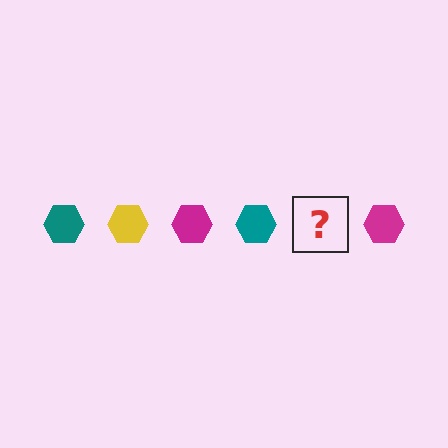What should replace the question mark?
The question mark should be replaced with a yellow hexagon.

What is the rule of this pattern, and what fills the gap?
The rule is that the pattern cycles through teal, yellow, magenta hexagons. The gap should be filled with a yellow hexagon.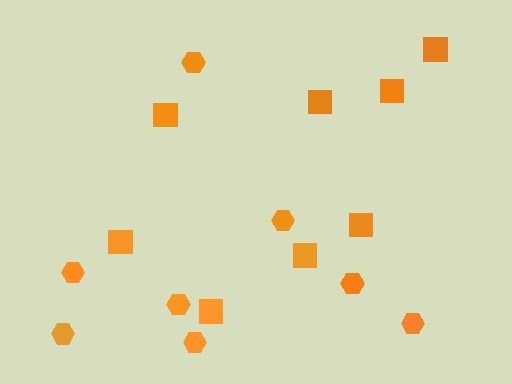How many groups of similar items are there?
There are 2 groups: one group of squares (8) and one group of hexagons (8).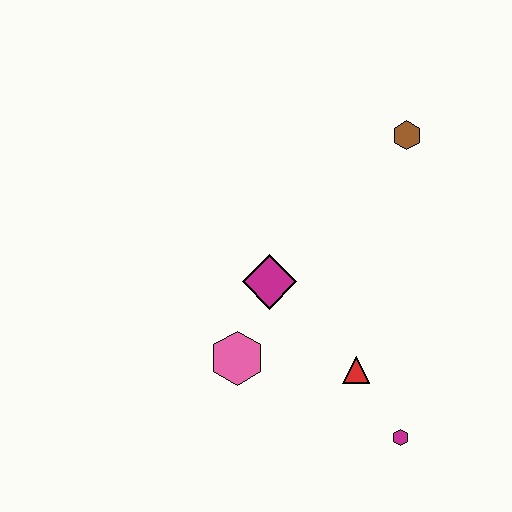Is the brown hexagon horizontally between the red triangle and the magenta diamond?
No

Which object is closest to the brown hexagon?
The magenta diamond is closest to the brown hexagon.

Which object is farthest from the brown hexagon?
The magenta hexagon is farthest from the brown hexagon.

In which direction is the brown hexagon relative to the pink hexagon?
The brown hexagon is above the pink hexagon.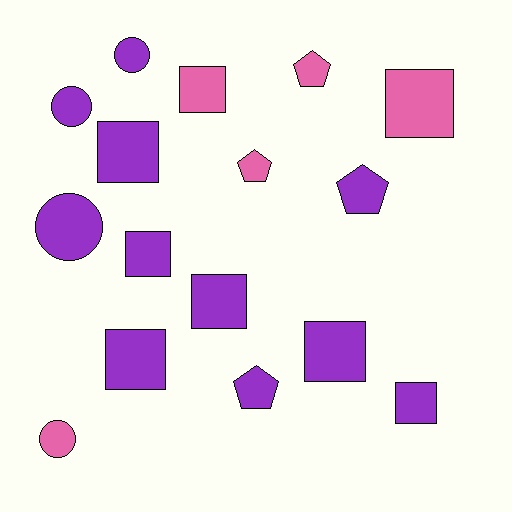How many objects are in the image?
There are 16 objects.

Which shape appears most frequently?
Square, with 8 objects.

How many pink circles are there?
There is 1 pink circle.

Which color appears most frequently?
Purple, with 11 objects.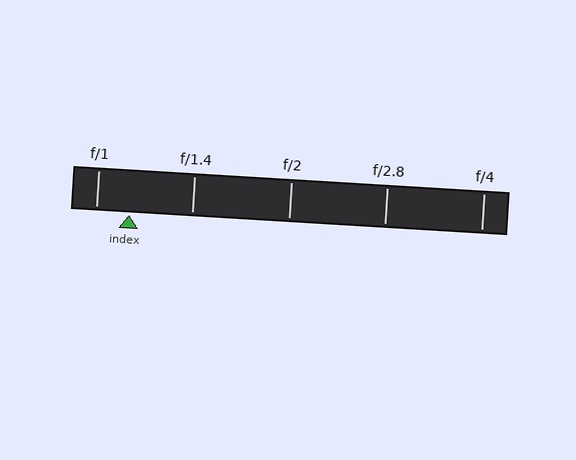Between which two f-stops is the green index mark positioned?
The index mark is between f/1 and f/1.4.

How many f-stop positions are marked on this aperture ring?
There are 5 f-stop positions marked.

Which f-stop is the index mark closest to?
The index mark is closest to f/1.